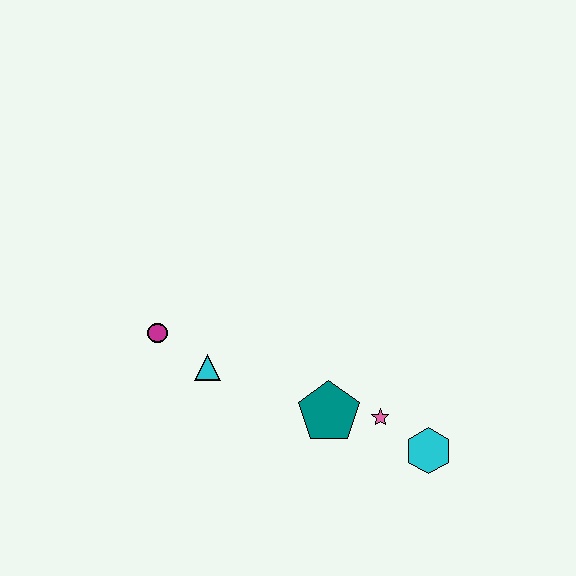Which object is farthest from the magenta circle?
The cyan hexagon is farthest from the magenta circle.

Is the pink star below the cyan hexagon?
No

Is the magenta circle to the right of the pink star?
No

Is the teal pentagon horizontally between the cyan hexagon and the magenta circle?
Yes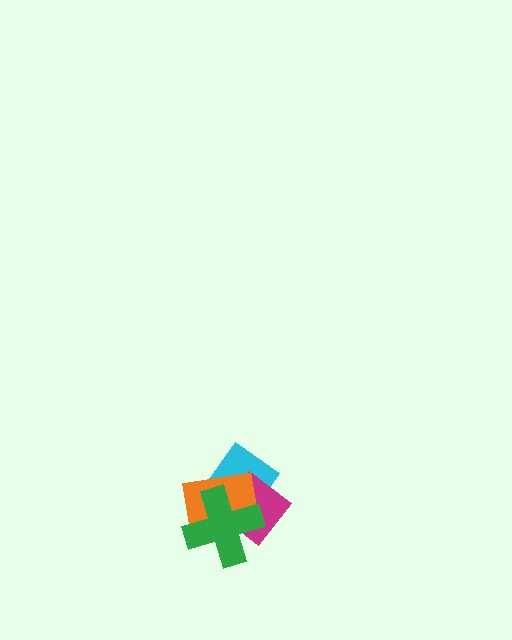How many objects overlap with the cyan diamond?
3 objects overlap with the cyan diamond.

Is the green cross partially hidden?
No, no other shape covers it.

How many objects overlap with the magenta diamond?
3 objects overlap with the magenta diamond.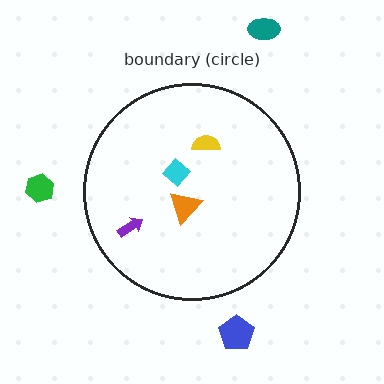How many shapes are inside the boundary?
4 inside, 3 outside.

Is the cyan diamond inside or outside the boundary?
Inside.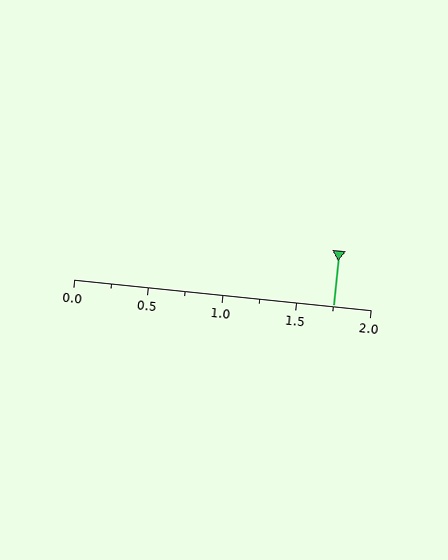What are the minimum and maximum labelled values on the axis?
The axis runs from 0.0 to 2.0.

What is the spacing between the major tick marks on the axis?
The major ticks are spaced 0.5 apart.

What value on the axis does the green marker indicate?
The marker indicates approximately 1.75.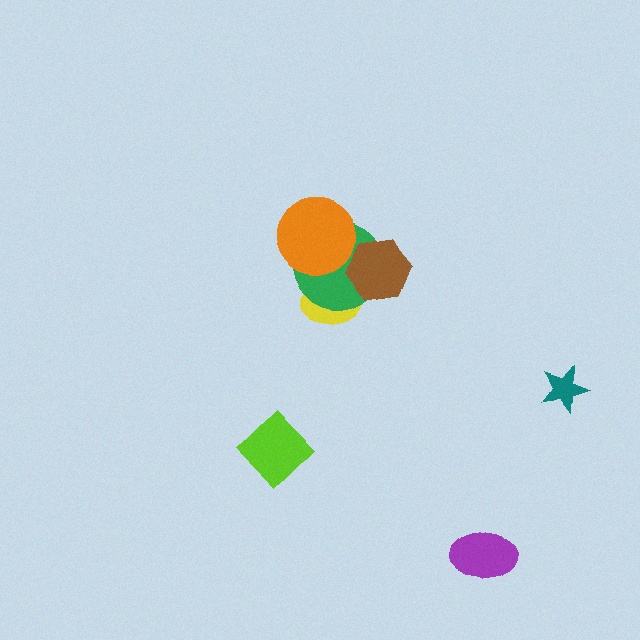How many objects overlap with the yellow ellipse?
1 object overlaps with the yellow ellipse.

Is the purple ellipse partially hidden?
No, no other shape covers it.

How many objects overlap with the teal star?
0 objects overlap with the teal star.